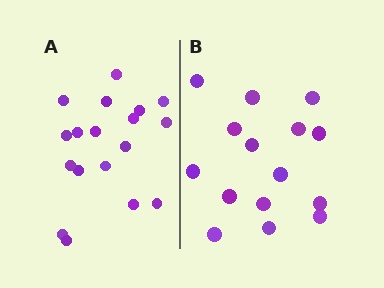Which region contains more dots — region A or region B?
Region A (the left region) has more dots.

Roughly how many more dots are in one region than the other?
Region A has just a few more — roughly 2 or 3 more dots than region B.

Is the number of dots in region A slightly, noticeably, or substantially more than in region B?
Region A has only slightly more — the two regions are fairly close. The ratio is roughly 1.2 to 1.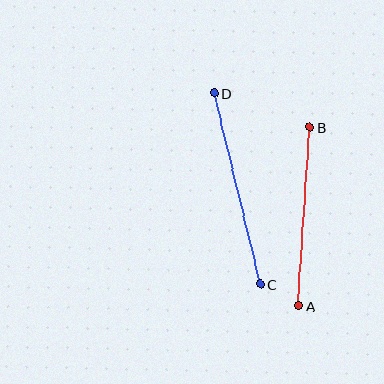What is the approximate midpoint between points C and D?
The midpoint is at approximately (237, 189) pixels.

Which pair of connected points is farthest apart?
Points C and D are farthest apart.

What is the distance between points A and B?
The distance is approximately 179 pixels.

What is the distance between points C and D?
The distance is approximately 196 pixels.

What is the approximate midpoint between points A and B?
The midpoint is at approximately (304, 217) pixels.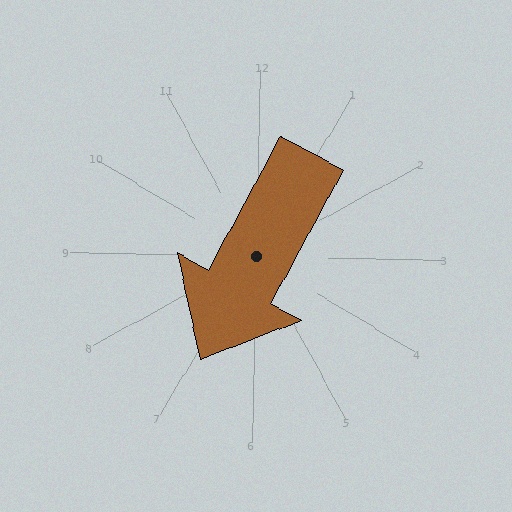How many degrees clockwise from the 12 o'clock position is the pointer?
Approximately 207 degrees.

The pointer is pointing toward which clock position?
Roughly 7 o'clock.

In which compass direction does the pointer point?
Southwest.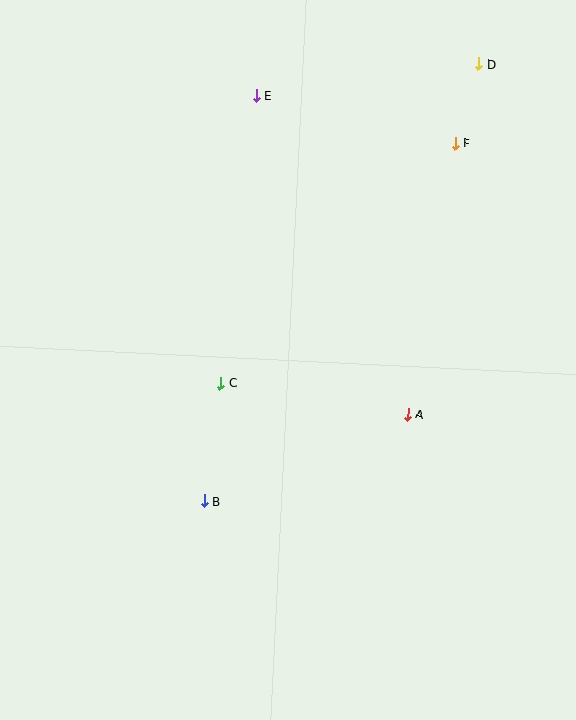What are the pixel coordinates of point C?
Point C is at (220, 383).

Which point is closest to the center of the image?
Point C at (220, 383) is closest to the center.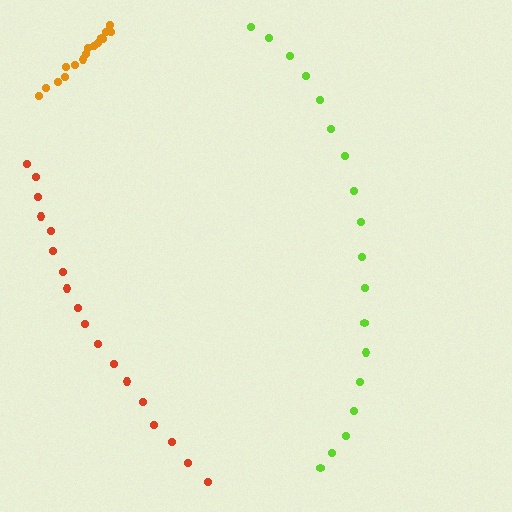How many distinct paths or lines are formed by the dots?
There are 3 distinct paths.